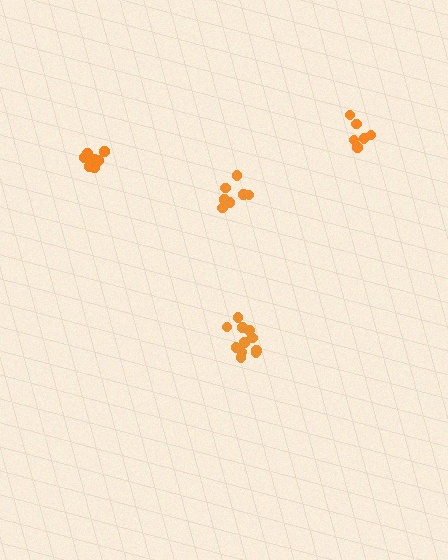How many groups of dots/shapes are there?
There are 4 groups.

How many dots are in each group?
Group 1: 12 dots, Group 2: 6 dots, Group 3: 9 dots, Group 4: 7 dots (34 total).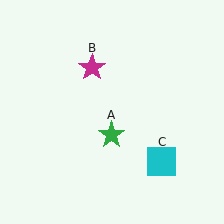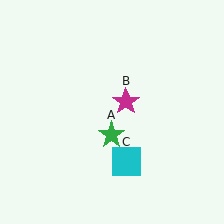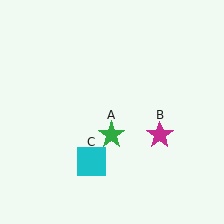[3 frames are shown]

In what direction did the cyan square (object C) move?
The cyan square (object C) moved left.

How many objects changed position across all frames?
2 objects changed position: magenta star (object B), cyan square (object C).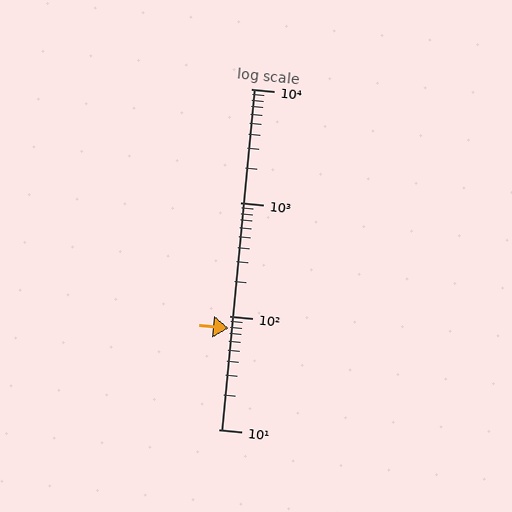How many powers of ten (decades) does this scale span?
The scale spans 3 decades, from 10 to 10000.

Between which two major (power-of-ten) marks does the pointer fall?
The pointer is between 10 and 100.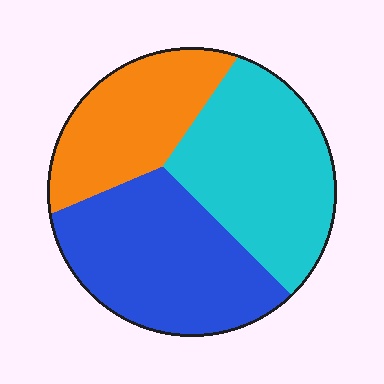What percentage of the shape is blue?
Blue covers 38% of the shape.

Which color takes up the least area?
Orange, at roughly 25%.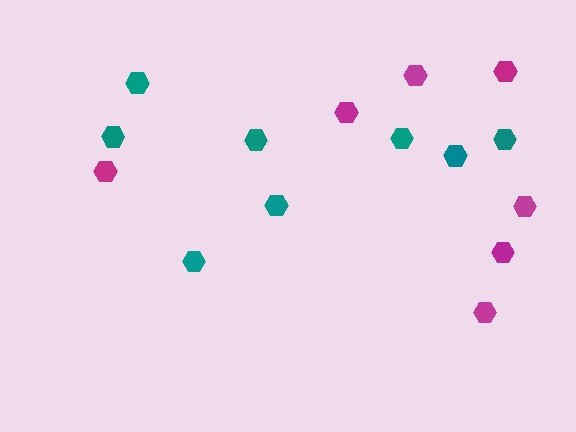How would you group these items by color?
There are 2 groups: one group of magenta hexagons (7) and one group of teal hexagons (8).